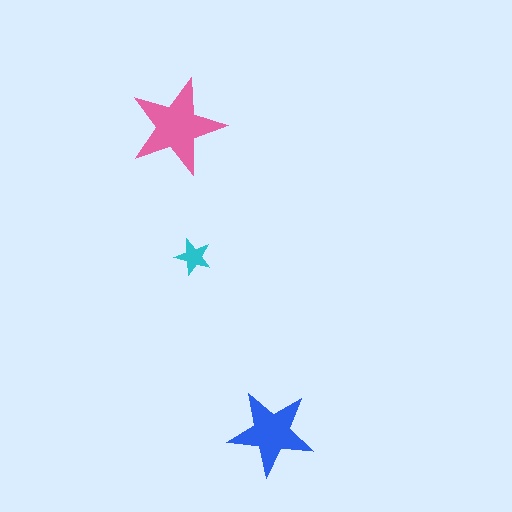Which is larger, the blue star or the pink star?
The pink one.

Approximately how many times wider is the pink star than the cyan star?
About 2.5 times wider.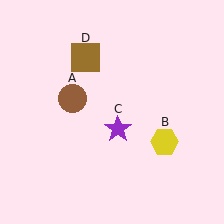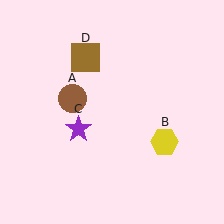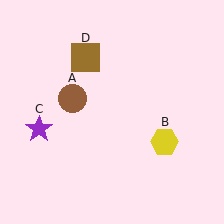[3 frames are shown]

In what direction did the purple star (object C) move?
The purple star (object C) moved left.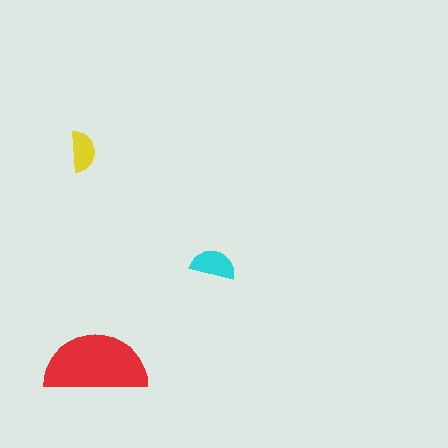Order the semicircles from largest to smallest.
the red one, the cyan one, the yellow one.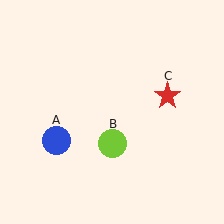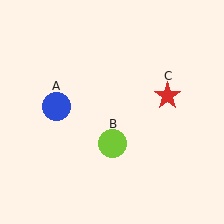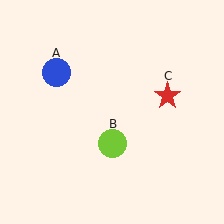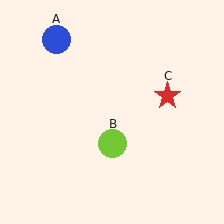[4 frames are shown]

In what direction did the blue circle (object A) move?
The blue circle (object A) moved up.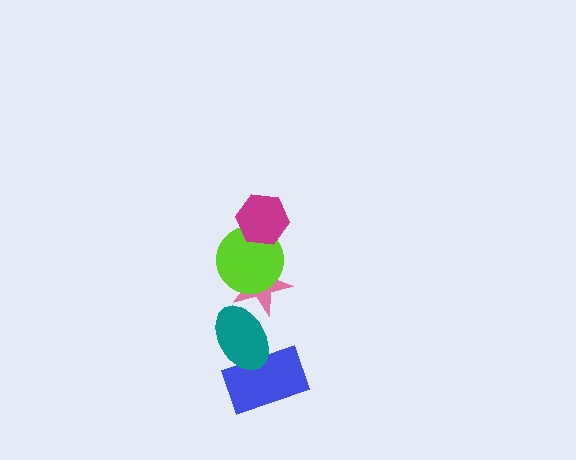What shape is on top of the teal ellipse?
The pink star is on top of the teal ellipse.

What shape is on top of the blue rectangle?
The teal ellipse is on top of the blue rectangle.